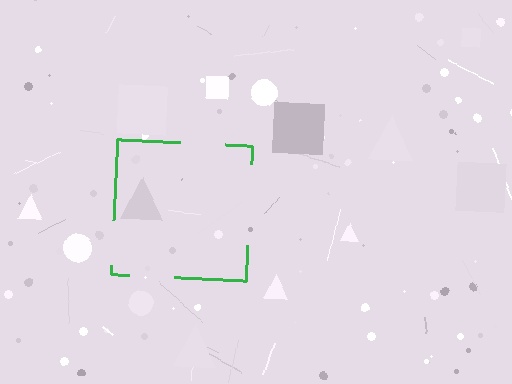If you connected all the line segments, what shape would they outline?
They would outline a square.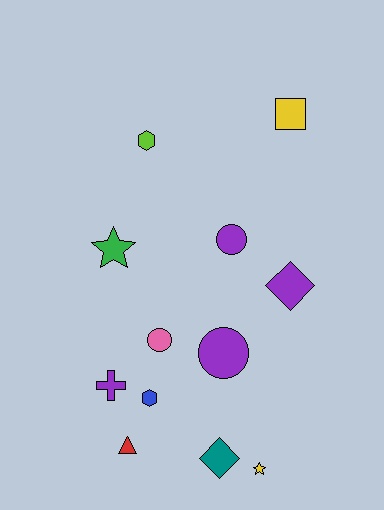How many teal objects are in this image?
There is 1 teal object.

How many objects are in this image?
There are 12 objects.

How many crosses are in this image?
There is 1 cross.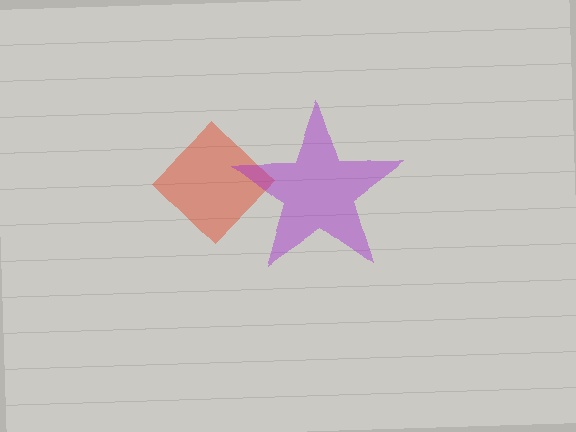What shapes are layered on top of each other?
The layered shapes are: a red diamond, a purple star.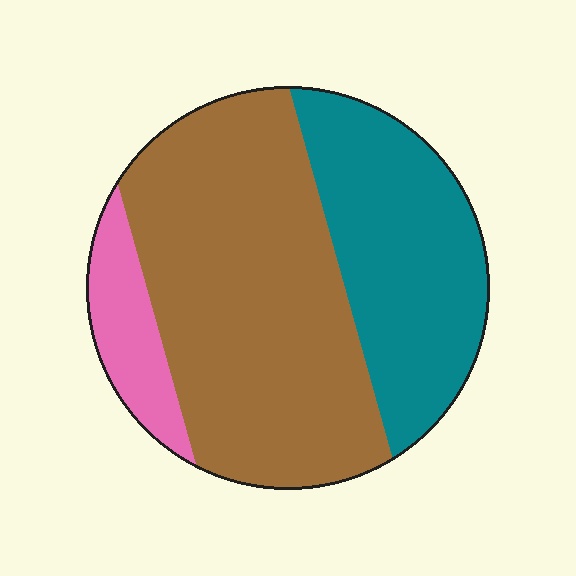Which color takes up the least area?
Pink, at roughly 10%.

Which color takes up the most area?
Brown, at roughly 55%.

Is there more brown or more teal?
Brown.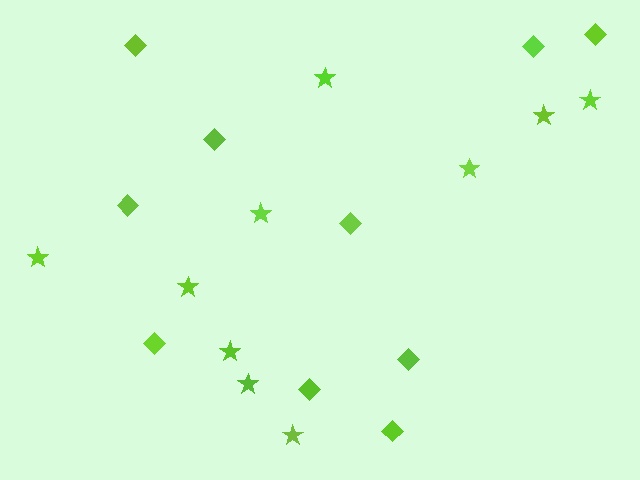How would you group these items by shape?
There are 2 groups: one group of diamonds (10) and one group of stars (10).